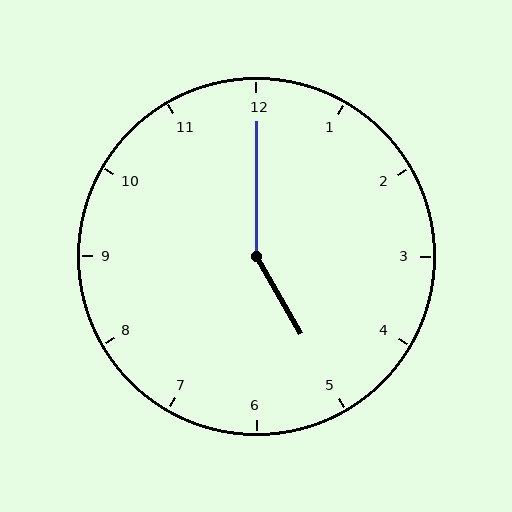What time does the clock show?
5:00.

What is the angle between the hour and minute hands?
Approximately 150 degrees.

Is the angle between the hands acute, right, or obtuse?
It is obtuse.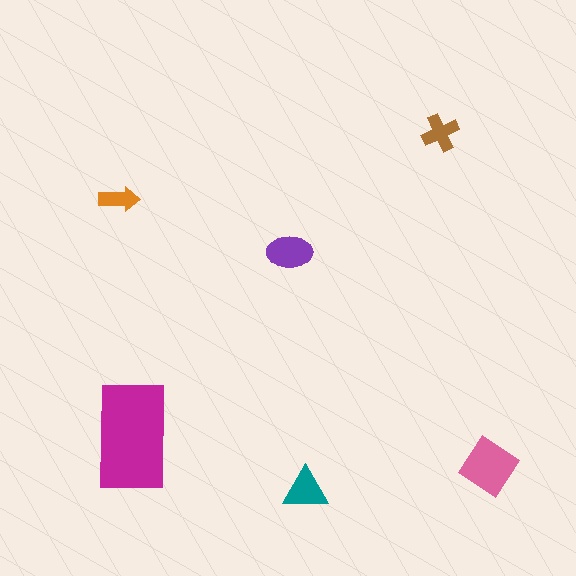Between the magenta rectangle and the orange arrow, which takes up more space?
The magenta rectangle.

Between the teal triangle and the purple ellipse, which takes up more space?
The purple ellipse.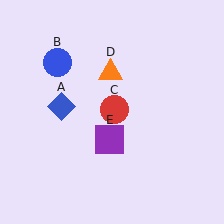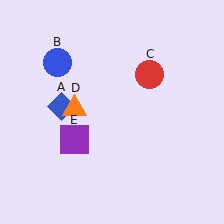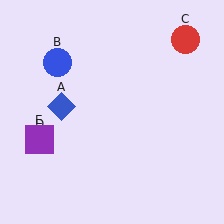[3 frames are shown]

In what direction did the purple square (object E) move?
The purple square (object E) moved left.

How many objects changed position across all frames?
3 objects changed position: red circle (object C), orange triangle (object D), purple square (object E).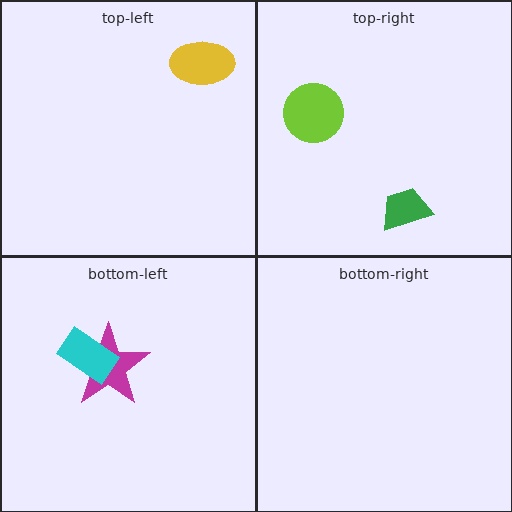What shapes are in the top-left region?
The yellow ellipse.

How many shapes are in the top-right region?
2.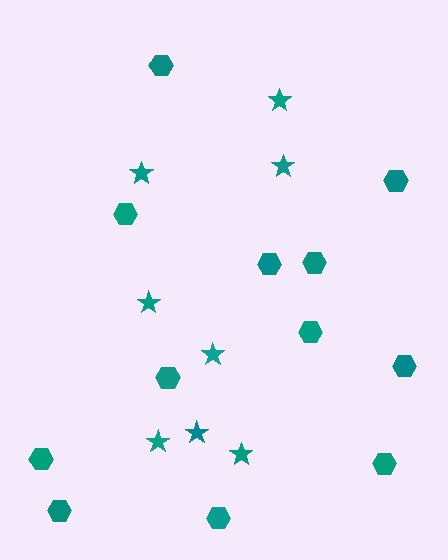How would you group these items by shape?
There are 2 groups: one group of hexagons (12) and one group of stars (8).